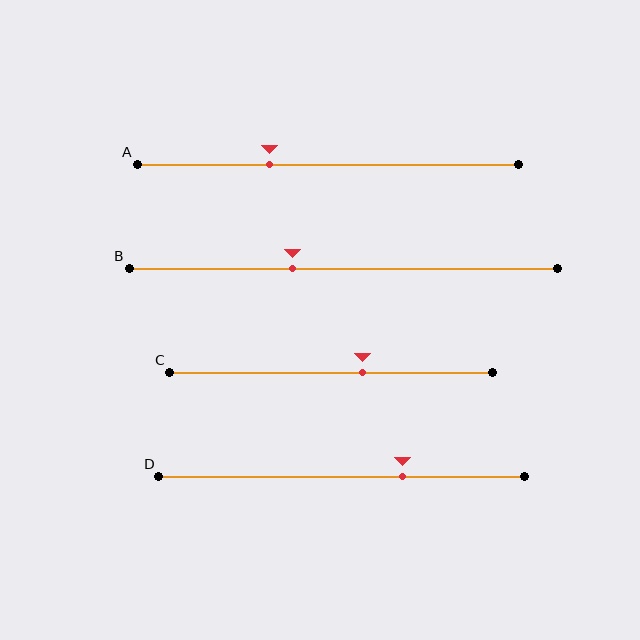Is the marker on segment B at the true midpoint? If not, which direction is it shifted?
No, the marker on segment B is shifted to the left by about 12% of the segment length.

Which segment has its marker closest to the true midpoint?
Segment C has its marker closest to the true midpoint.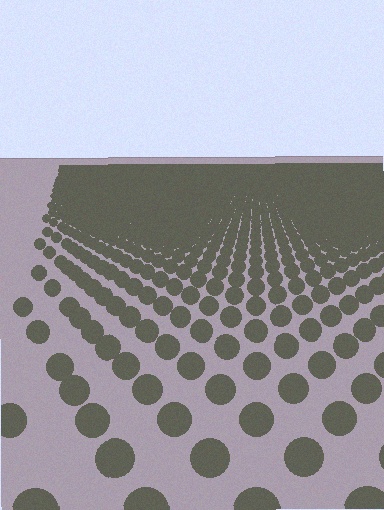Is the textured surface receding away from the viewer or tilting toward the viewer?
The surface is receding away from the viewer. Texture elements get smaller and denser toward the top.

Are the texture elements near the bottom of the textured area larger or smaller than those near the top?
Larger. Near the bottom, elements are closer to the viewer and appear at a bigger on-screen size.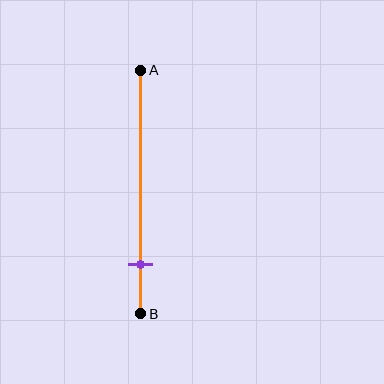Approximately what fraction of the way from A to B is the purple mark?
The purple mark is approximately 80% of the way from A to B.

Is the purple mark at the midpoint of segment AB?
No, the mark is at about 80% from A, not at the 50% midpoint.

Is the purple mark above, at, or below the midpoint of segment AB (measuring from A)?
The purple mark is below the midpoint of segment AB.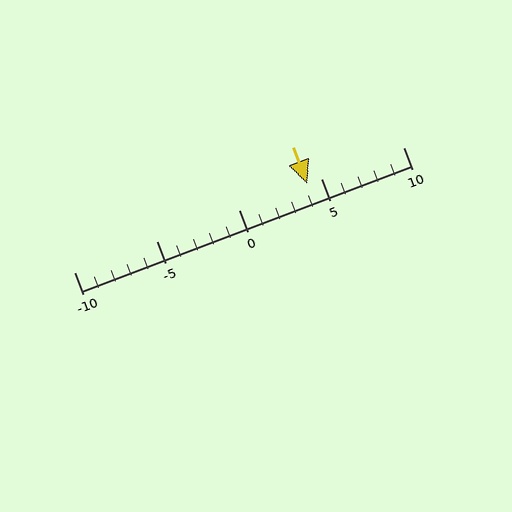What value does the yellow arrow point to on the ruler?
The yellow arrow points to approximately 4.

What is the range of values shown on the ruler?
The ruler shows values from -10 to 10.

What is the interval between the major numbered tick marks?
The major tick marks are spaced 5 units apart.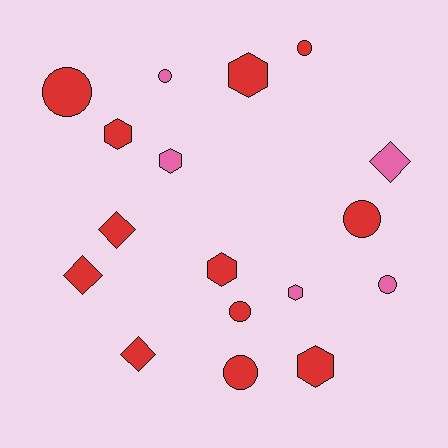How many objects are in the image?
There are 17 objects.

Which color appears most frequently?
Red, with 12 objects.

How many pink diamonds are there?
There is 1 pink diamond.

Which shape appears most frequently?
Circle, with 7 objects.